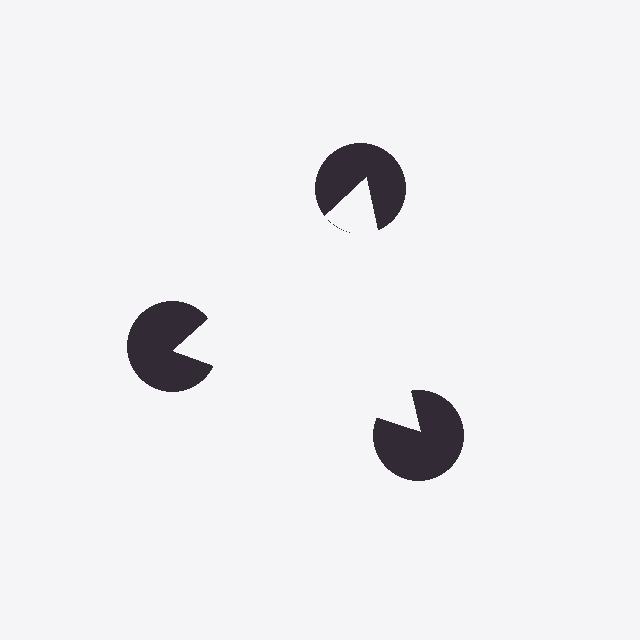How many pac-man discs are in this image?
There are 3 — one at each vertex of the illusory triangle.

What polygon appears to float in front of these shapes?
An illusory triangle — its edges are inferred from the aligned wedge cuts in the pac-man discs, not physically drawn.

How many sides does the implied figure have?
3 sides.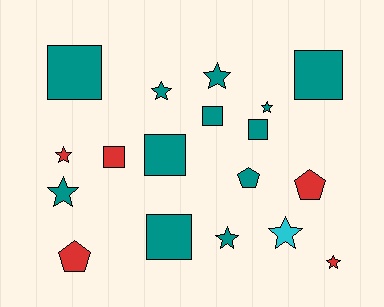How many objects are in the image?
There are 18 objects.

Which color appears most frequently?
Teal, with 12 objects.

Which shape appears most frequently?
Star, with 8 objects.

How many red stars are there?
There are 2 red stars.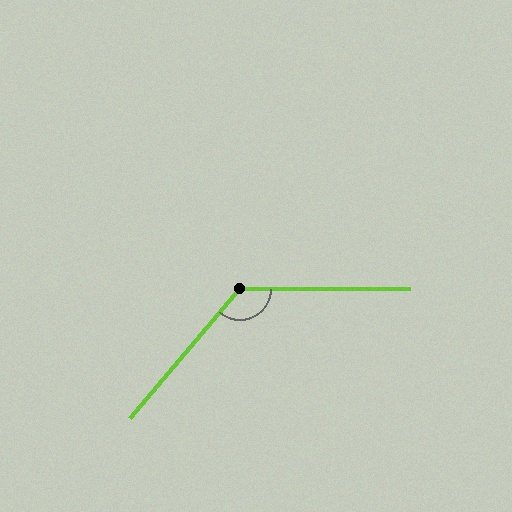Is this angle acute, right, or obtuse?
It is obtuse.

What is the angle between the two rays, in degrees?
Approximately 131 degrees.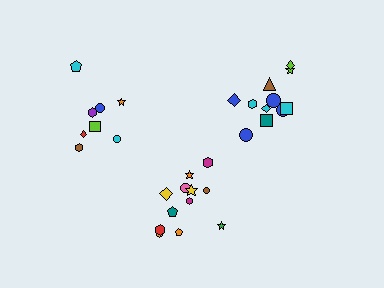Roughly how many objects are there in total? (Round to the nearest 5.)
Roughly 30 objects in total.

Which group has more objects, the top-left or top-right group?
The top-right group.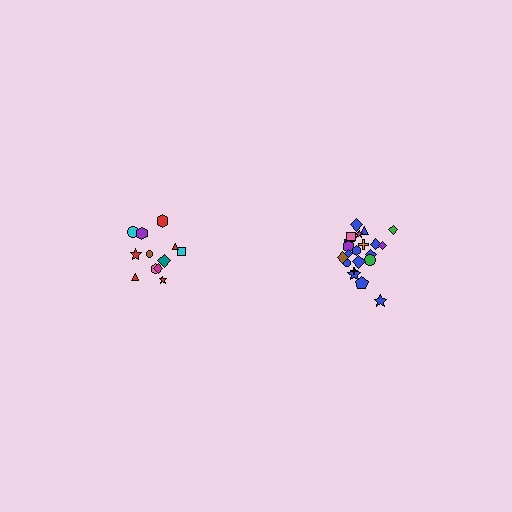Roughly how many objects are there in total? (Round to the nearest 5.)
Roughly 35 objects in total.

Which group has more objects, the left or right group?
The right group.